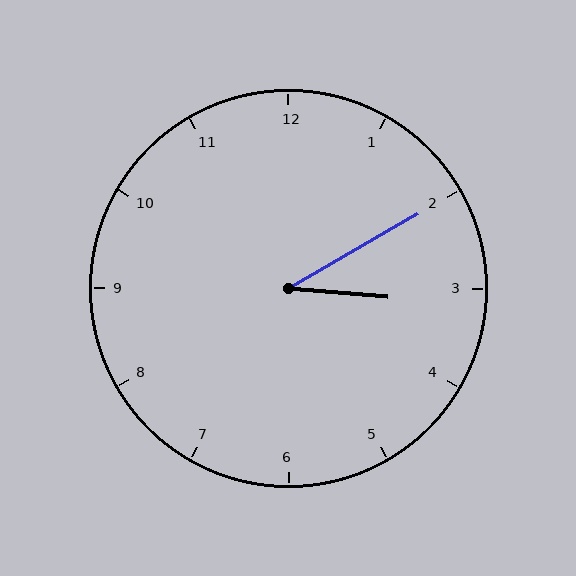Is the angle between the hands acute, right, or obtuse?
It is acute.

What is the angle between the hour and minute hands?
Approximately 35 degrees.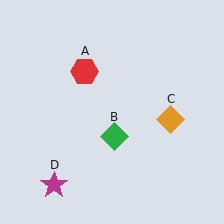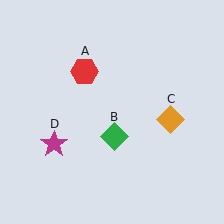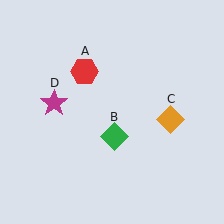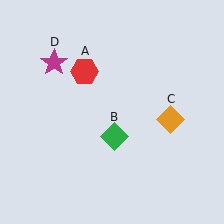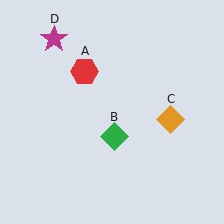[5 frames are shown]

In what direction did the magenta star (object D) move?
The magenta star (object D) moved up.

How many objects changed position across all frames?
1 object changed position: magenta star (object D).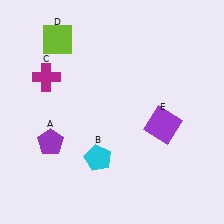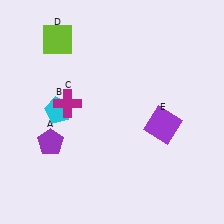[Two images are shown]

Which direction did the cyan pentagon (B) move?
The cyan pentagon (B) moved up.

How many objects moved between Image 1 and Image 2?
2 objects moved between the two images.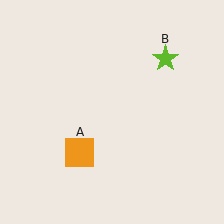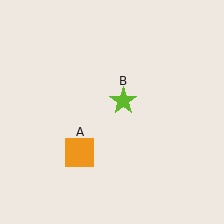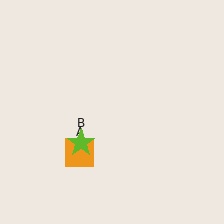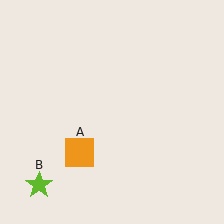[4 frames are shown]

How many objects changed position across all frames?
1 object changed position: lime star (object B).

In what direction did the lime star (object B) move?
The lime star (object B) moved down and to the left.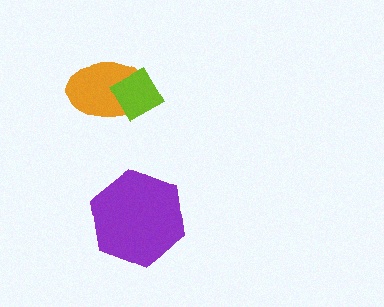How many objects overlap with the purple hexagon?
0 objects overlap with the purple hexagon.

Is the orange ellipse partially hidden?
Yes, it is partially covered by another shape.